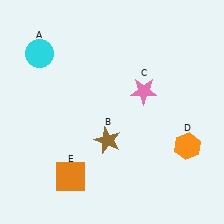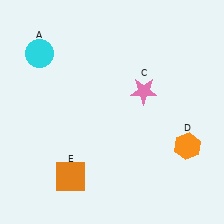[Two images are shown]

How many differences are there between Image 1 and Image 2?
There is 1 difference between the two images.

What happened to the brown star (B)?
The brown star (B) was removed in Image 2. It was in the bottom-left area of Image 1.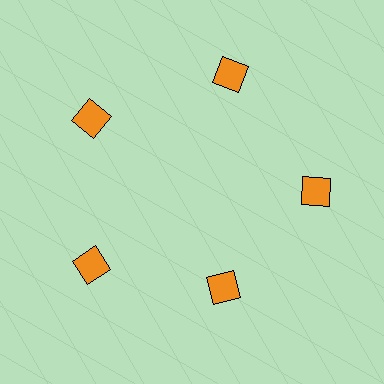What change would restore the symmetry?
The symmetry would be restored by moving it outward, back onto the ring so that all 5 squares sit at equal angles and equal distance from the center.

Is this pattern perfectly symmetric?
No. The 5 orange squares are arranged in a ring, but one element near the 5 o'clock position is pulled inward toward the center, breaking the 5-fold rotational symmetry.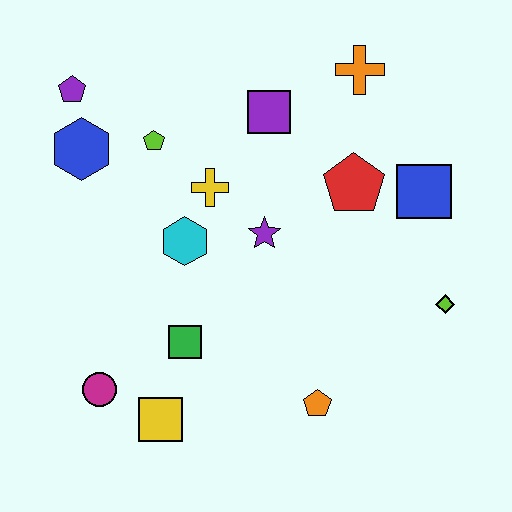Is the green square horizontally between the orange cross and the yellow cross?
No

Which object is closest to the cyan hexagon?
The yellow cross is closest to the cyan hexagon.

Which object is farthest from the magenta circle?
The orange cross is farthest from the magenta circle.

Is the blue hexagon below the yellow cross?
No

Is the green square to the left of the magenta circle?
No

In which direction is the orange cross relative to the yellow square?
The orange cross is above the yellow square.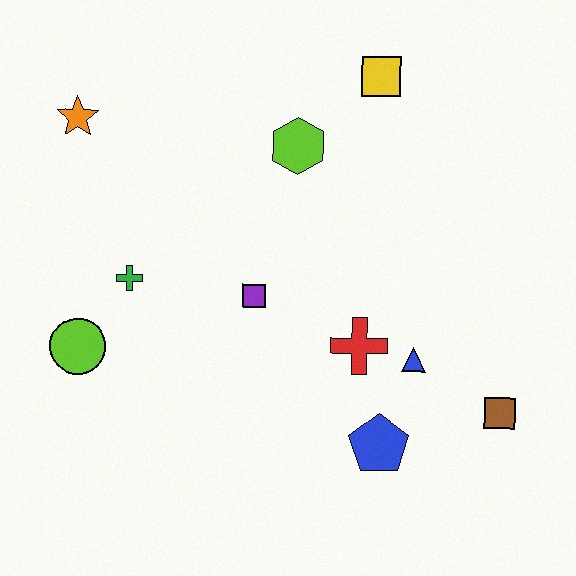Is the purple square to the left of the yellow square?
Yes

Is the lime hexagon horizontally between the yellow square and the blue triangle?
No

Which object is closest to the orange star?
The green cross is closest to the orange star.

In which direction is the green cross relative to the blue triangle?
The green cross is to the left of the blue triangle.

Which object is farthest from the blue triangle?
The orange star is farthest from the blue triangle.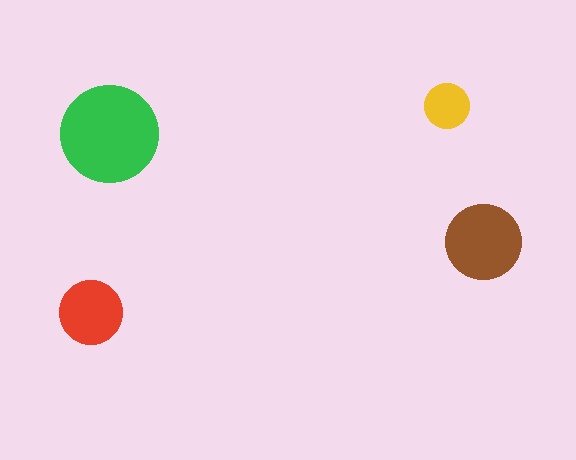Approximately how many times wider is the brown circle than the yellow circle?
About 1.5 times wider.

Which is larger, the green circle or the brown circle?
The green one.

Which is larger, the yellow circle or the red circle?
The red one.